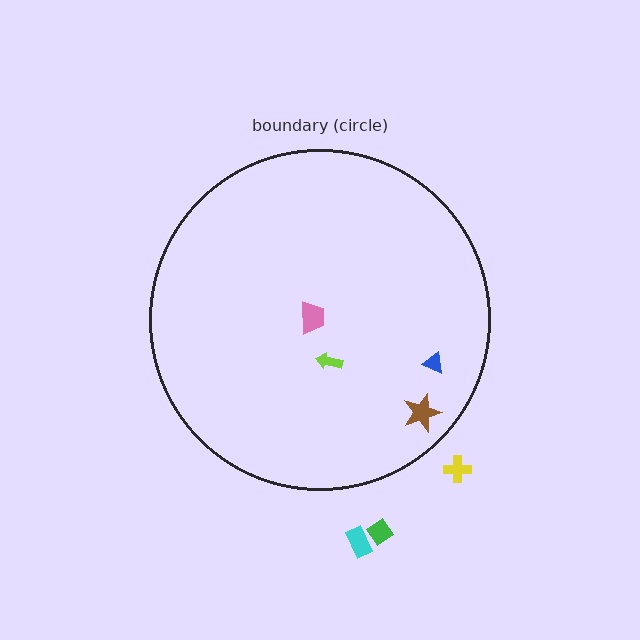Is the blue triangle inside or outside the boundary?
Inside.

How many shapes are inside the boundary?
4 inside, 3 outside.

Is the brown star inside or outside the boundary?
Inside.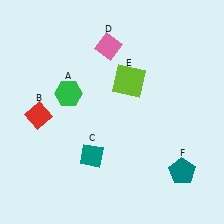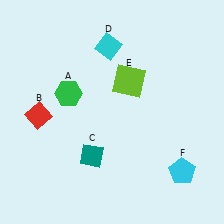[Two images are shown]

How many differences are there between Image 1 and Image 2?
There are 2 differences between the two images.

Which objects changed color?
D changed from pink to cyan. F changed from teal to cyan.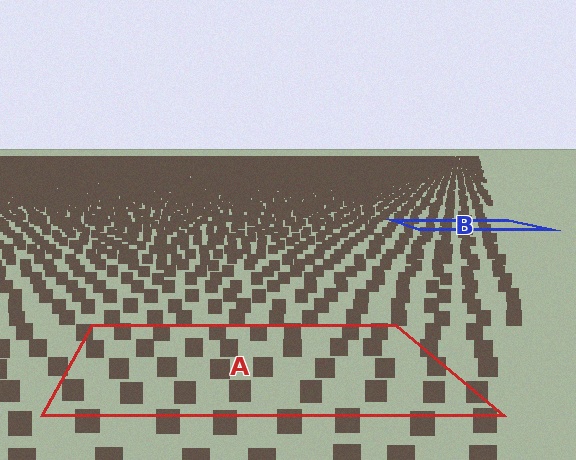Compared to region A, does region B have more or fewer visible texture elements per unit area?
Region B has more texture elements per unit area — they are packed more densely because it is farther away.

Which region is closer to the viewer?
Region A is closer. The texture elements there are larger and more spread out.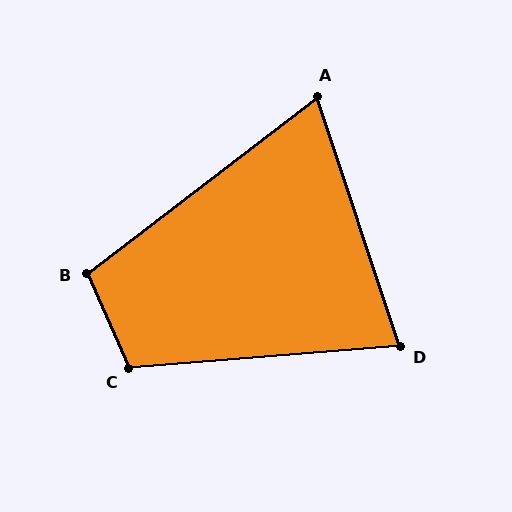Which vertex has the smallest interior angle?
A, at approximately 71 degrees.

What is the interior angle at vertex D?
Approximately 76 degrees (acute).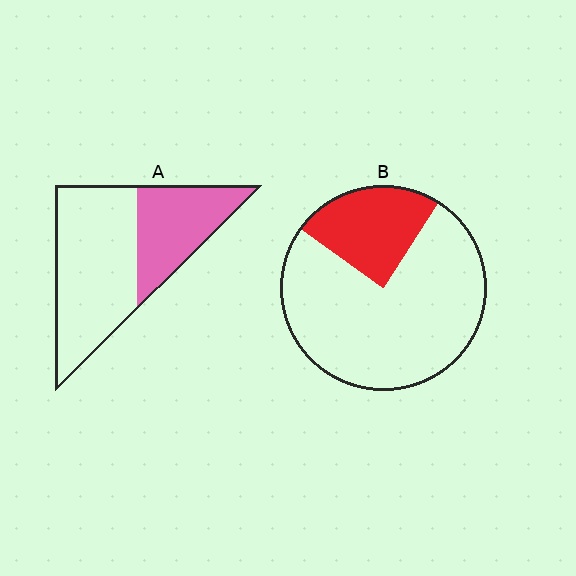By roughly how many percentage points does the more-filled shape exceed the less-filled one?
By roughly 10 percentage points (A over B).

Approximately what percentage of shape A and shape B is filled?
A is approximately 35% and B is approximately 25%.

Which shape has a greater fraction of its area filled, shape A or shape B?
Shape A.